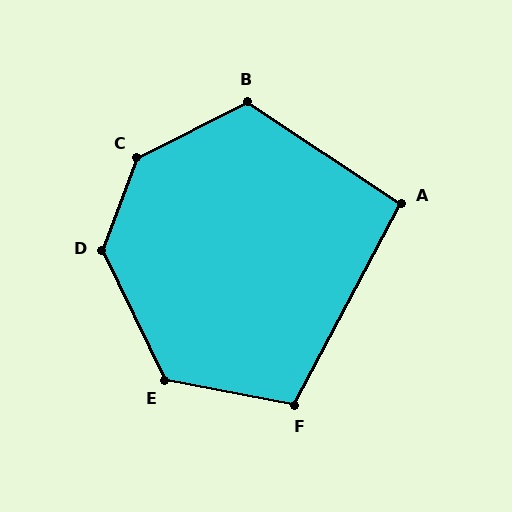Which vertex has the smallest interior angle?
A, at approximately 96 degrees.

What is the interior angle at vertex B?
Approximately 120 degrees (obtuse).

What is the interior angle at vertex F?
Approximately 107 degrees (obtuse).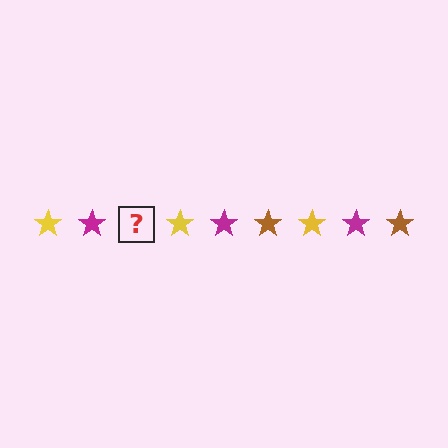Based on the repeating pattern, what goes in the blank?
The blank should be a brown star.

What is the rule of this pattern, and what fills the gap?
The rule is that the pattern cycles through yellow, magenta, brown stars. The gap should be filled with a brown star.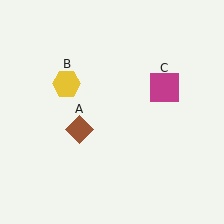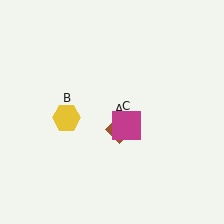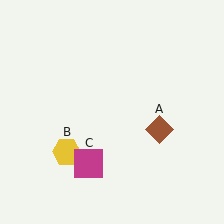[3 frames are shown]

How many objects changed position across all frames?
3 objects changed position: brown diamond (object A), yellow hexagon (object B), magenta square (object C).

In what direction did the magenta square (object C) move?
The magenta square (object C) moved down and to the left.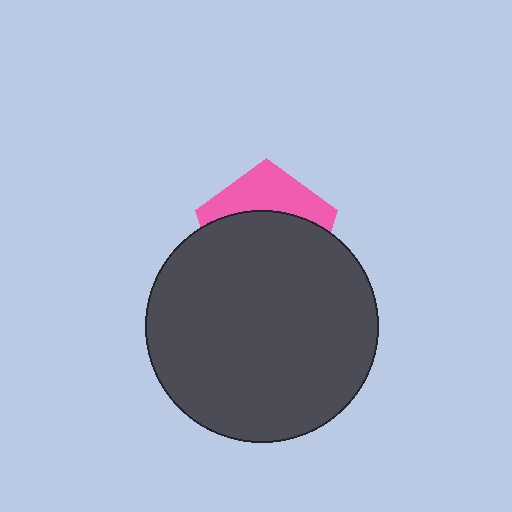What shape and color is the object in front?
The object in front is a dark gray circle.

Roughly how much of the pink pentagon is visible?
A small part of it is visible (roughly 34%).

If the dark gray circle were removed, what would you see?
You would see the complete pink pentagon.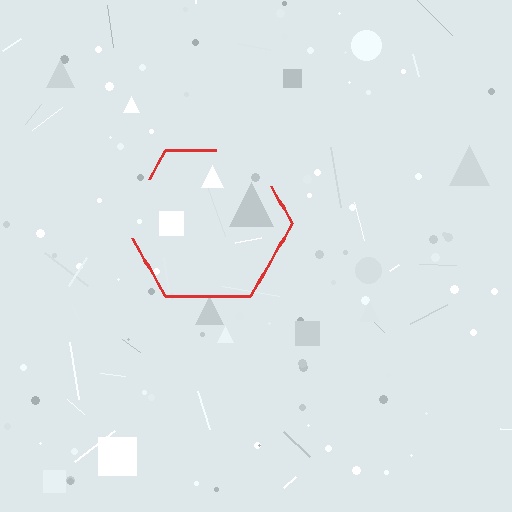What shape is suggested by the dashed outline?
The dashed outline suggests a hexagon.